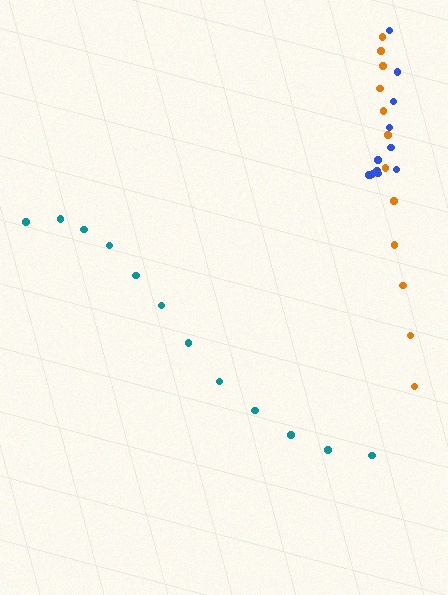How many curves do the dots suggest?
There are 3 distinct paths.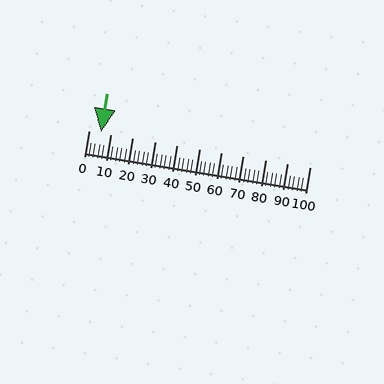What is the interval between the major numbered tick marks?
The major tick marks are spaced 10 units apart.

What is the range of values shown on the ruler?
The ruler shows values from 0 to 100.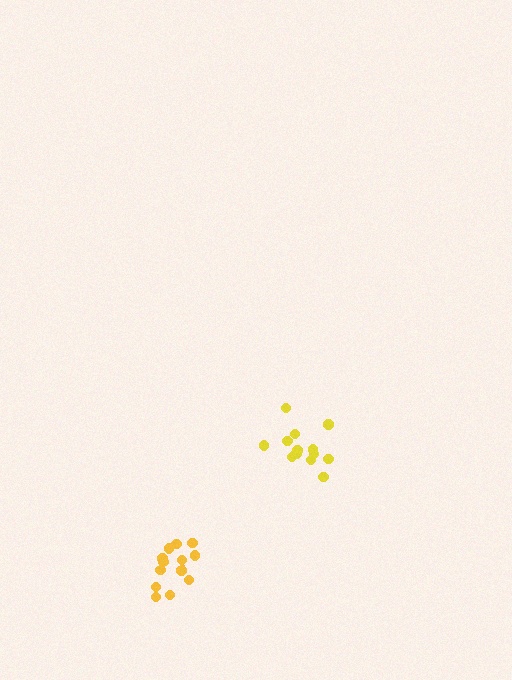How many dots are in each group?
Group 1: 13 dots, Group 2: 13 dots (26 total).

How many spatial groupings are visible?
There are 2 spatial groupings.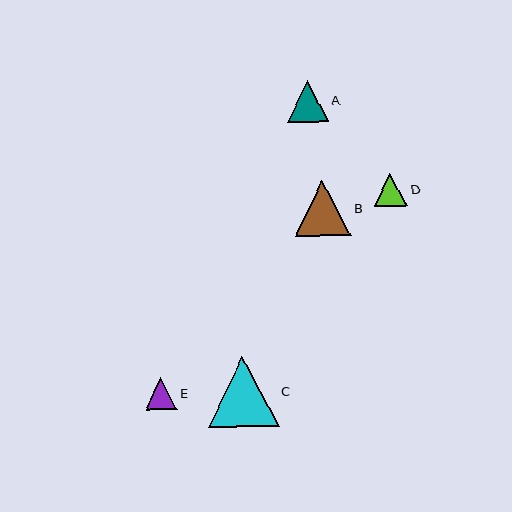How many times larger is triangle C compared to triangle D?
Triangle C is approximately 2.1 times the size of triangle D.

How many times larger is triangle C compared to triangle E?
Triangle C is approximately 2.2 times the size of triangle E.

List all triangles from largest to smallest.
From largest to smallest: C, B, A, D, E.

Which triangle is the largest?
Triangle C is the largest with a size of approximately 70 pixels.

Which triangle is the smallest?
Triangle E is the smallest with a size of approximately 32 pixels.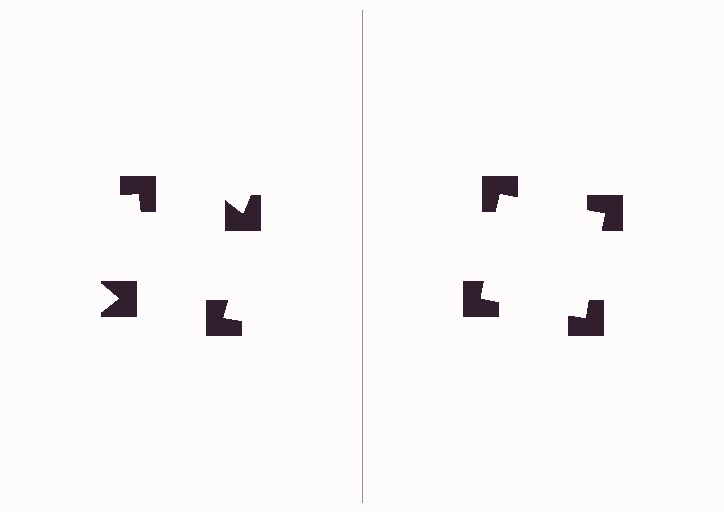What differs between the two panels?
The notched squares are positioned identically on both sides; only the wedge orientations differ. On the right they align to a square; on the left they are misaligned.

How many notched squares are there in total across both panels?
8 — 4 on each side.